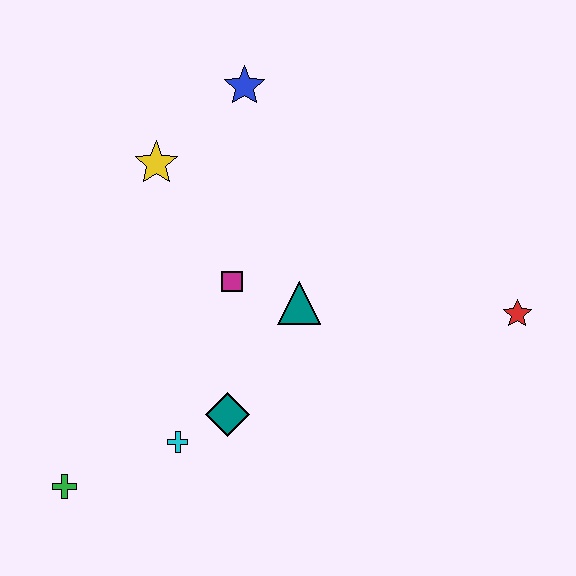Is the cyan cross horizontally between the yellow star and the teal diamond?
Yes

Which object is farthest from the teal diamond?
The blue star is farthest from the teal diamond.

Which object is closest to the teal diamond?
The cyan cross is closest to the teal diamond.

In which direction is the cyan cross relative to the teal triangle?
The cyan cross is below the teal triangle.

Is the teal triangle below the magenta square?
Yes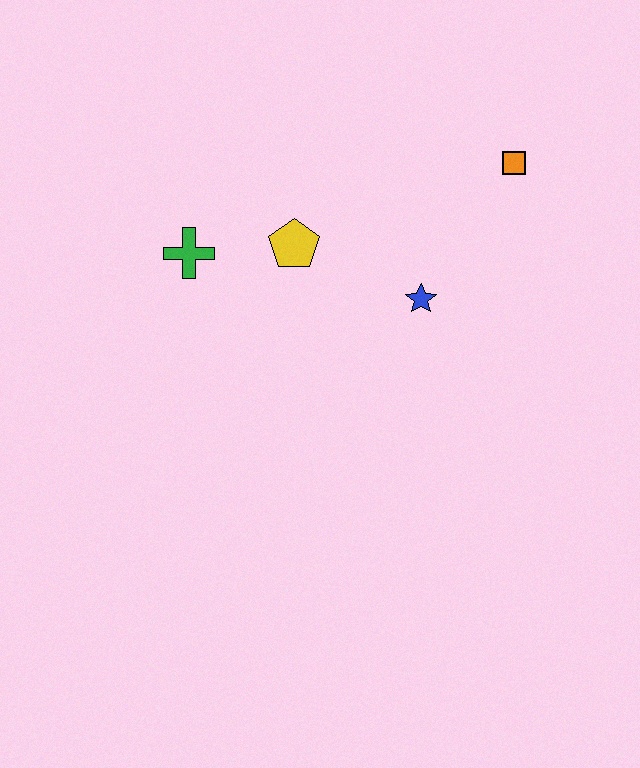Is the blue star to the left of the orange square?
Yes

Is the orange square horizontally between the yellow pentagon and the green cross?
No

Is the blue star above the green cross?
No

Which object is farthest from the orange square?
The green cross is farthest from the orange square.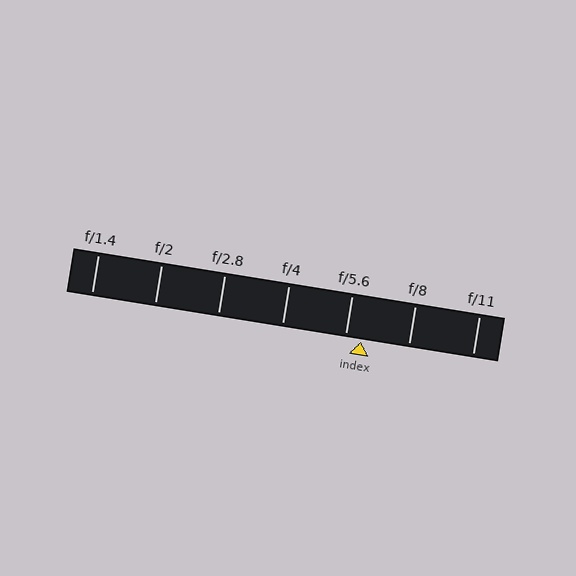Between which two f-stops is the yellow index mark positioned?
The index mark is between f/5.6 and f/8.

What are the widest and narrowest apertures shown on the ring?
The widest aperture shown is f/1.4 and the narrowest is f/11.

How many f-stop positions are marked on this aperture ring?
There are 7 f-stop positions marked.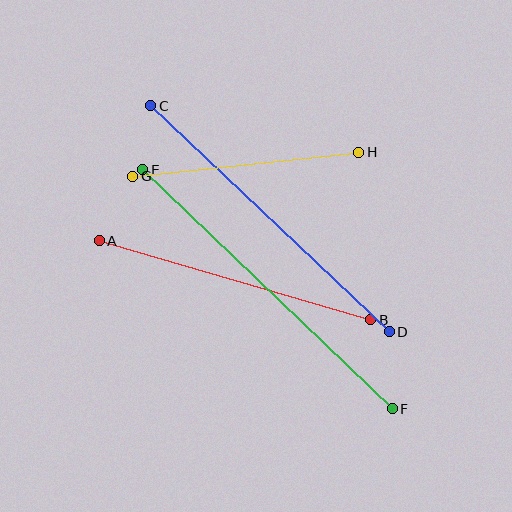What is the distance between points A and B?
The distance is approximately 283 pixels.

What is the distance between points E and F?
The distance is approximately 345 pixels.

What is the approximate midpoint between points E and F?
The midpoint is at approximately (267, 289) pixels.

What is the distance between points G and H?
The distance is approximately 227 pixels.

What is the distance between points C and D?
The distance is approximately 328 pixels.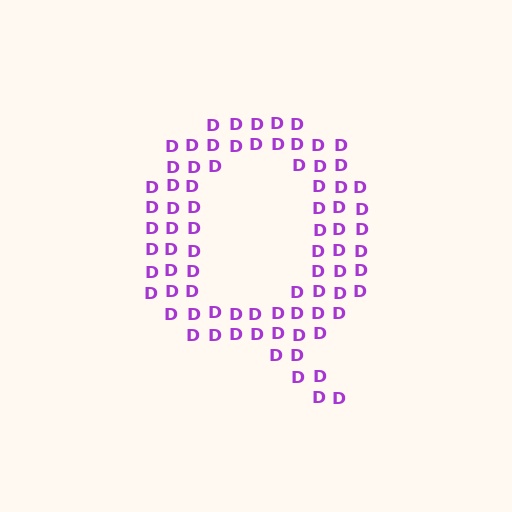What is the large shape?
The large shape is the letter Q.